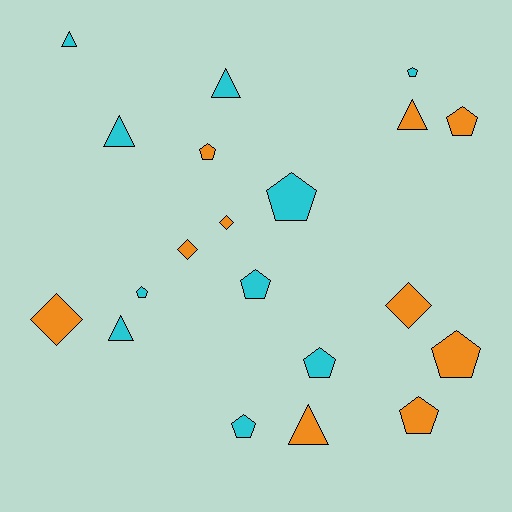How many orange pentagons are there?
There are 4 orange pentagons.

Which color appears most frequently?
Orange, with 10 objects.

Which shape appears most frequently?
Pentagon, with 10 objects.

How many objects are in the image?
There are 20 objects.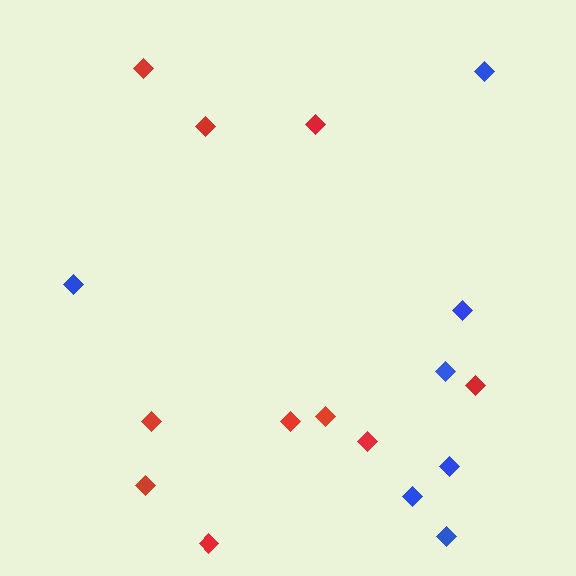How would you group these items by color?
There are 2 groups: one group of blue diamonds (7) and one group of red diamonds (10).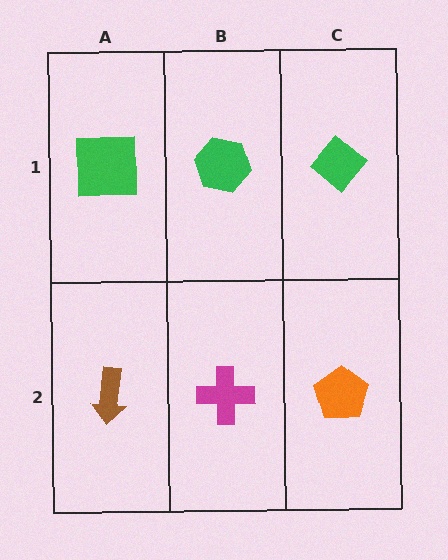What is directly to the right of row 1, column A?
A green hexagon.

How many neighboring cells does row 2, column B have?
3.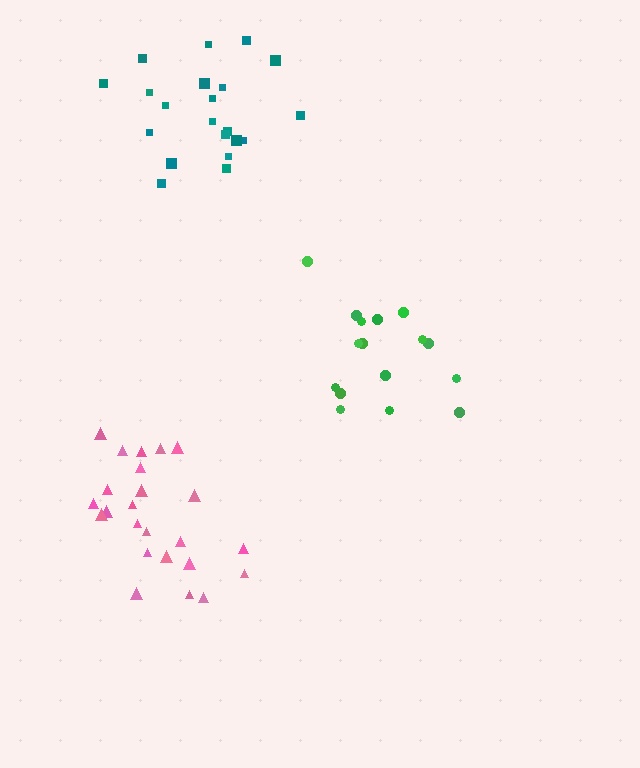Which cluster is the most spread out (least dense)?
Green.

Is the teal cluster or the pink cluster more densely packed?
Pink.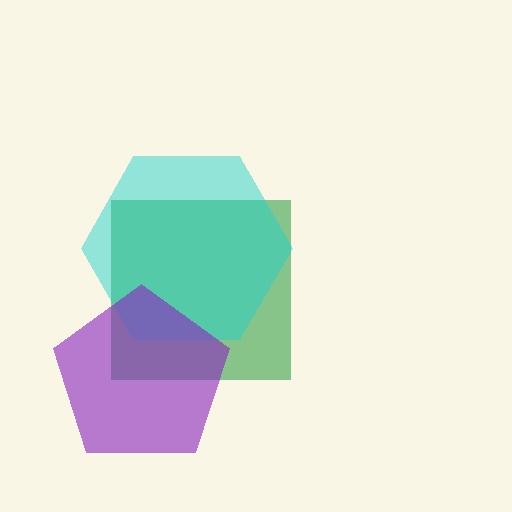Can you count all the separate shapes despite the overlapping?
Yes, there are 3 separate shapes.